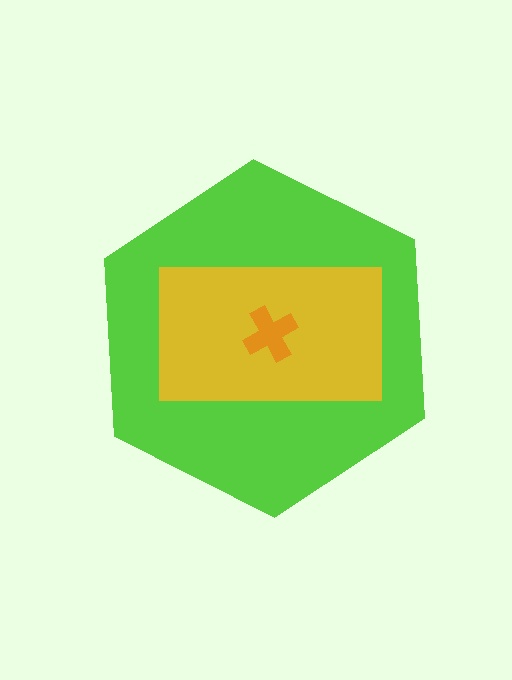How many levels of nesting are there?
3.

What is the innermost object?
The orange cross.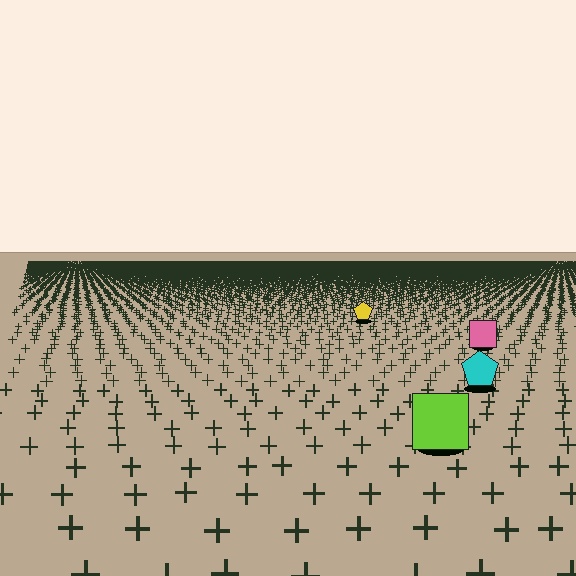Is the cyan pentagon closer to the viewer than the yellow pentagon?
Yes. The cyan pentagon is closer — you can tell from the texture gradient: the ground texture is coarser near it.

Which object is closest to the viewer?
The lime square is closest. The texture marks near it are larger and more spread out.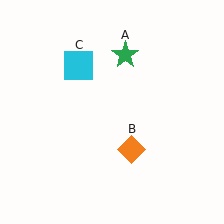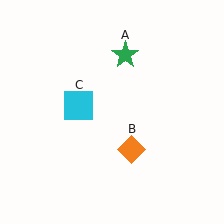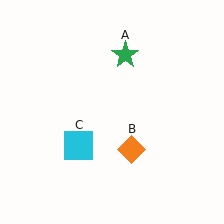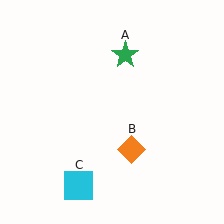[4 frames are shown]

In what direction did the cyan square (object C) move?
The cyan square (object C) moved down.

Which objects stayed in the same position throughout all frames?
Green star (object A) and orange diamond (object B) remained stationary.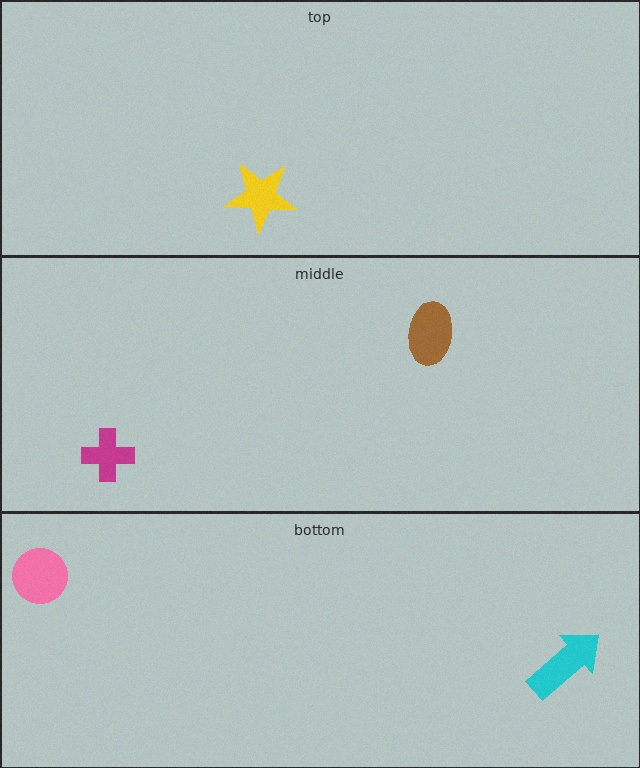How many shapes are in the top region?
1.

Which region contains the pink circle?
The bottom region.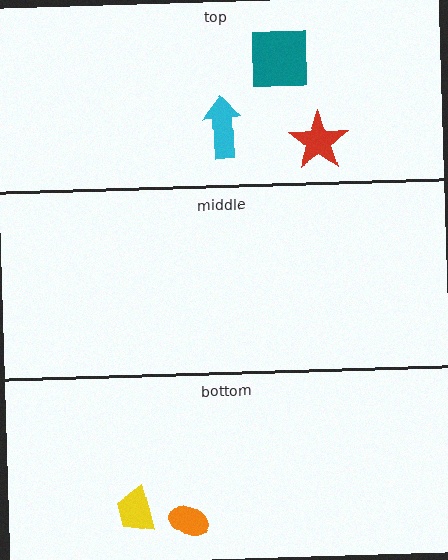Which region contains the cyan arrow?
The top region.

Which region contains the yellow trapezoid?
The bottom region.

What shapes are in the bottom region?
The yellow trapezoid, the orange ellipse.